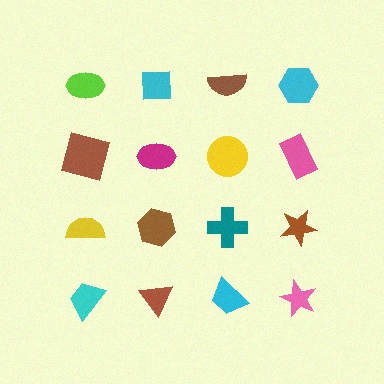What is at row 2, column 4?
A pink rectangle.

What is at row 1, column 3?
A brown semicircle.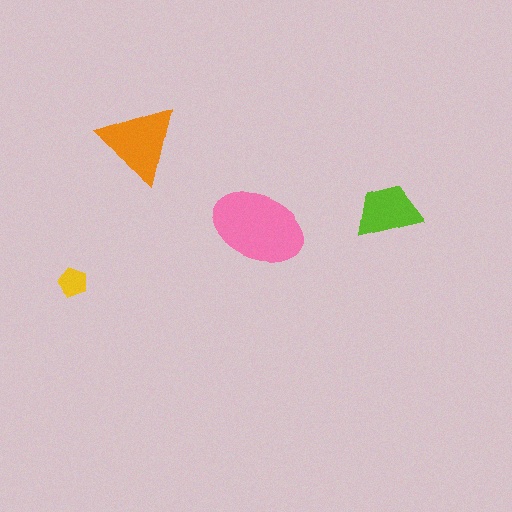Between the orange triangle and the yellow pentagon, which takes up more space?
The orange triangle.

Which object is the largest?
The pink ellipse.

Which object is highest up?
The orange triangle is topmost.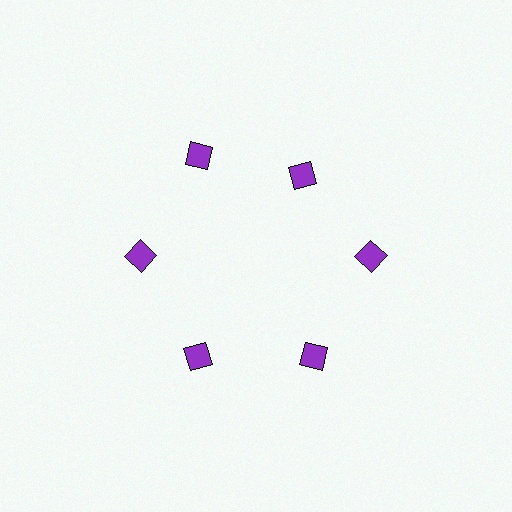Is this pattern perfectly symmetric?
No. The 6 purple squares are arranged in a ring, but one element near the 1 o'clock position is pulled inward toward the center, breaking the 6-fold rotational symmetry.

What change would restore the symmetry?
The symmetry would be restored by moving it outward, back onto the ring so that all 6 squares sit at equal angles and equal distance from the center.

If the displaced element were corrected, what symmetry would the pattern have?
It would have 6-fold rotational symmetry — the pattern would map onto itself every 60 degrees.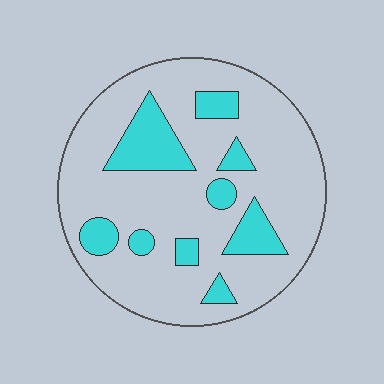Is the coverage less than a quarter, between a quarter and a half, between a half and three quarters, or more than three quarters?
Less than a quarter.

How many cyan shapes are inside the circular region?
9.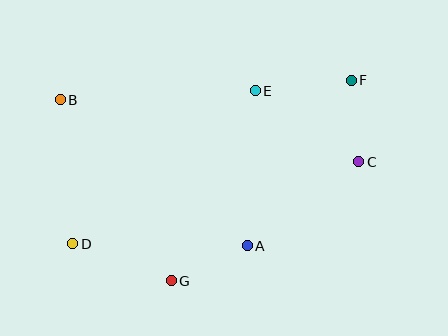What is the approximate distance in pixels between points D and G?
The distance between D and G is approximately 105 pixels.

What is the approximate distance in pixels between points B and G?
The distance between B and G is approximately 213 pixels.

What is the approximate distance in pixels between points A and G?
The distance between A and G is approximately 84 pixels.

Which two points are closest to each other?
Points C and F are closest to each other.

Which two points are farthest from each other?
Points D and F are farthest from each other.